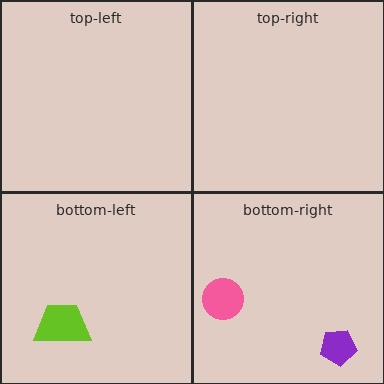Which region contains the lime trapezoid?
The bottom-left region.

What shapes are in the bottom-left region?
The lime trapezoid.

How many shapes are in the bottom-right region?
2.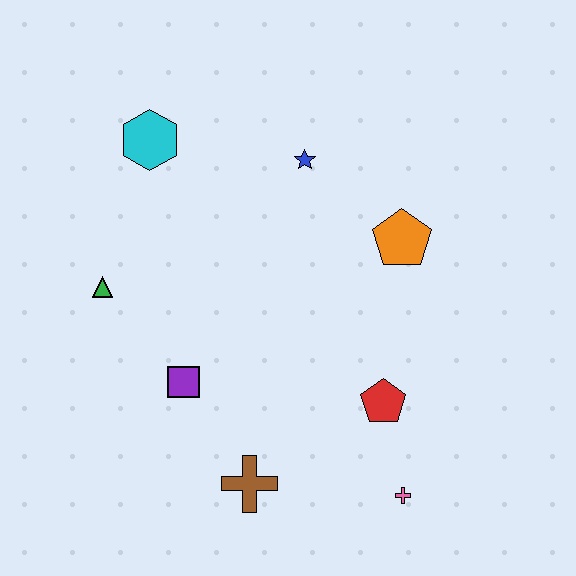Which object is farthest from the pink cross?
The cyan hexagon is farthest from the pink cross.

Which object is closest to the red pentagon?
The pink cross is closest to the red pentagon.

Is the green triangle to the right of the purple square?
No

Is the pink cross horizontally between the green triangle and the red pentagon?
No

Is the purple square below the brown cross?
No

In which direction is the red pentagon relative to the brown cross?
The red pentagon is to the right of the brown cross.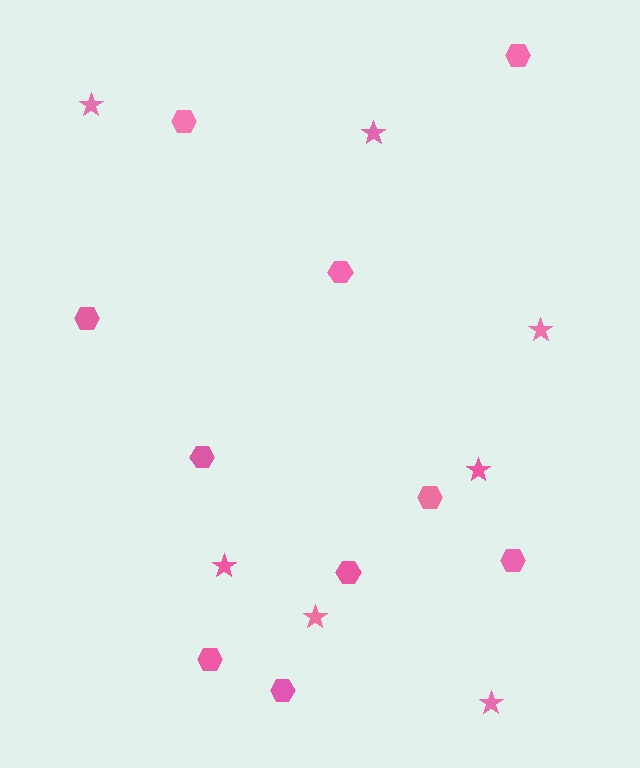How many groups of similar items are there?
There are 2 groups: one group of stars (7) and one group of hexagons (10).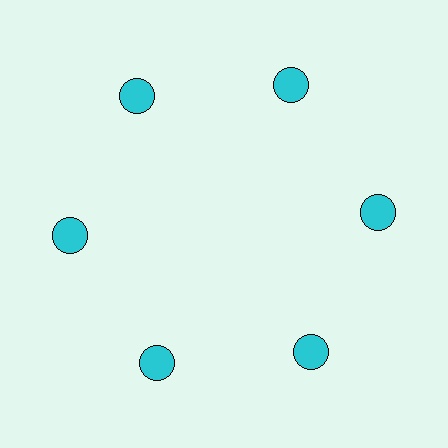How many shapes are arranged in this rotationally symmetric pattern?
There are 6 shapes, arranged in 6 groups of 1.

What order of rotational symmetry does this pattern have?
This pattern has 6-fold rotational symmetry.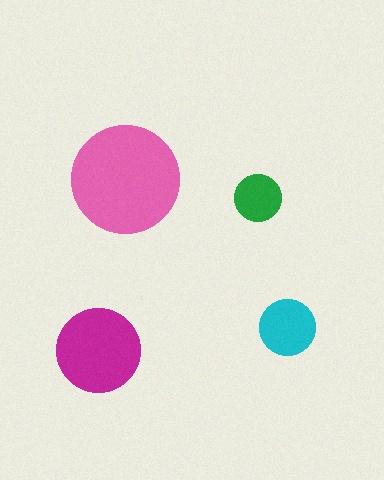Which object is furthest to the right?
The cyan circle is rightmost.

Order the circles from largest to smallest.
the pink one, the magenta one, the cyan one, the green one.